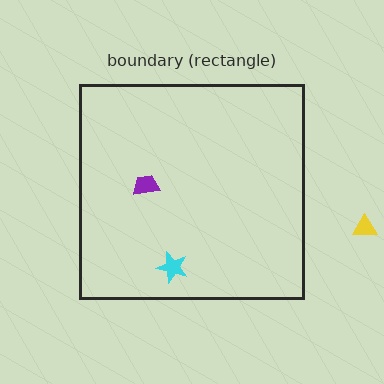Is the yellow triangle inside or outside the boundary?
Outside.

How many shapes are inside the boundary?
2 inside, 1 outside.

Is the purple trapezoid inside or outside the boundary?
Inside.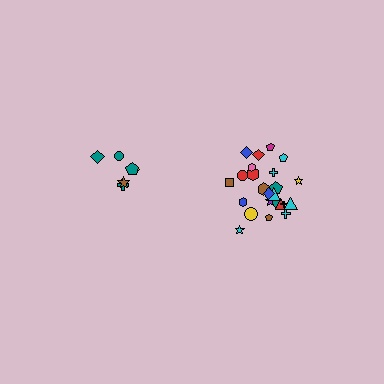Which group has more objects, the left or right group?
The right group.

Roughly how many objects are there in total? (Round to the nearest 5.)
Roughly 30 objects in total.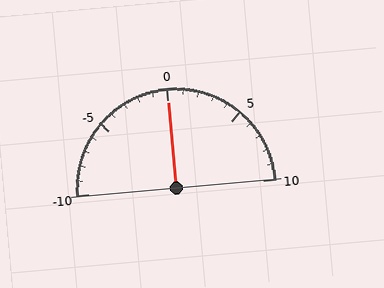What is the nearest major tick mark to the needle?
The nearest major tick mark is 0.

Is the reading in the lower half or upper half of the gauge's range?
The reading is in the upper half of the range (-10 to 10).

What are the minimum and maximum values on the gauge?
The gauge ranges from -10 to 10.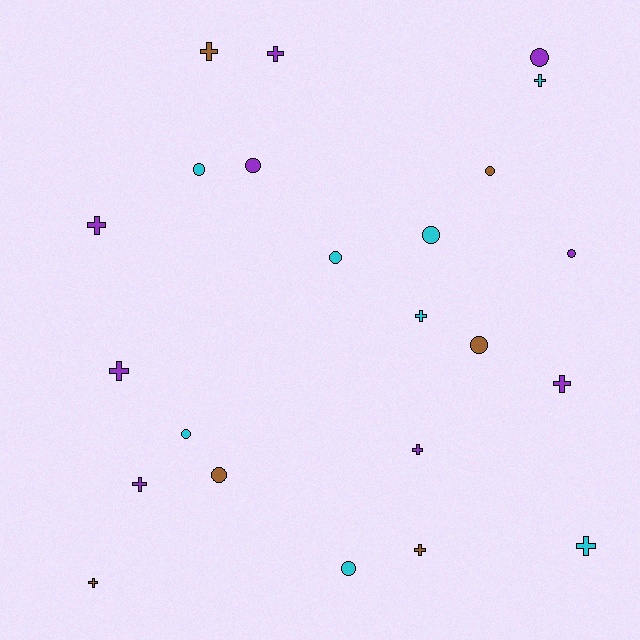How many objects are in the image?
There are 23 objects.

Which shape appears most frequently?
Cross, with 12 objects.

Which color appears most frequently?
Purple, with 9 objects.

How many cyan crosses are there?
There are 3 cyan crosses.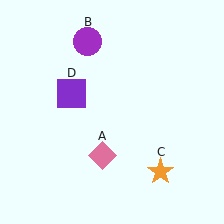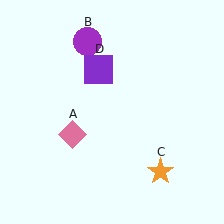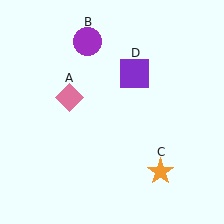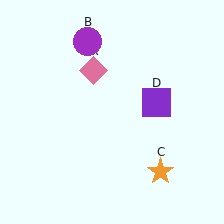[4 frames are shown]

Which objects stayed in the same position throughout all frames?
Purple circle (object B) and orange star (object C) remained stationary.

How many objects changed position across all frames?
2 objects changed position: pink diamond (object A), purple square (object D).